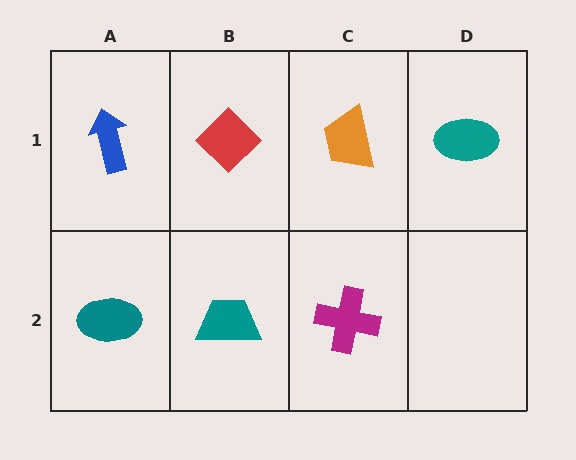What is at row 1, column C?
An orange trapezoid.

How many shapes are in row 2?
3 shapes.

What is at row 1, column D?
A teal ellipse.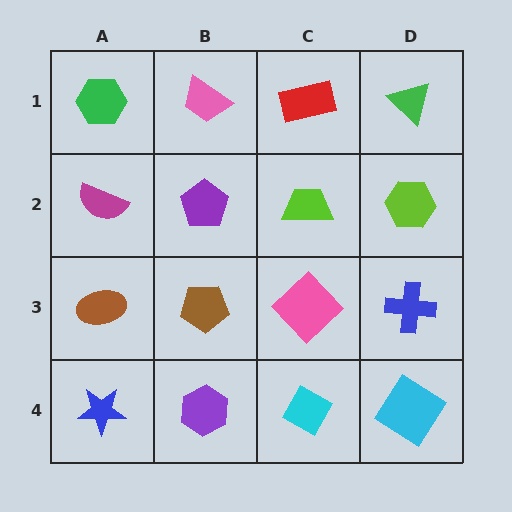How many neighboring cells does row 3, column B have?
4.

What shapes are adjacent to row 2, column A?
A green hexagon (row 1, column A), a brown ellipse (row 3, column A), a purple pentagon (row 2, column B).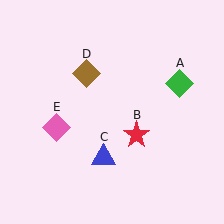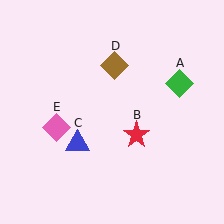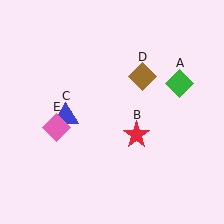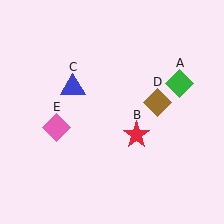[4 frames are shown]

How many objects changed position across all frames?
2 objects changed position: blue triangle (object C), brown diamond (object D).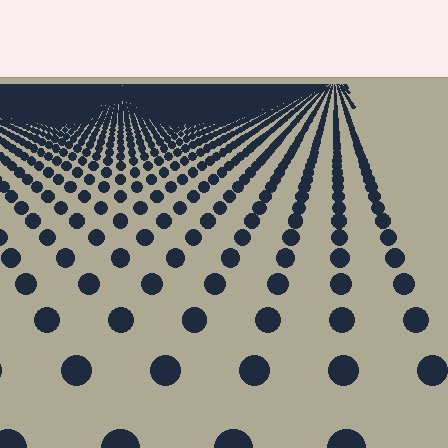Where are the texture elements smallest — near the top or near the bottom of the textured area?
Near the top.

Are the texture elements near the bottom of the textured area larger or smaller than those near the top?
Larger. Near the bottom, elements are closer to the viewer and appear at a bigger on-screen size.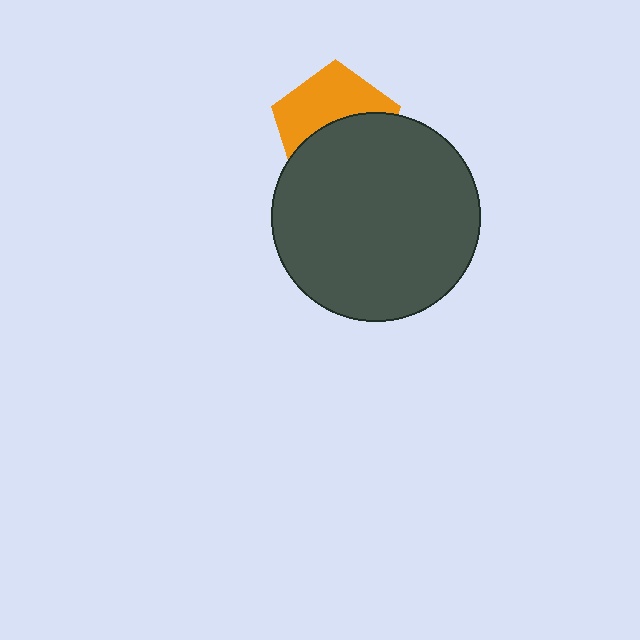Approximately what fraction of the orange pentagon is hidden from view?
Roughly 52% of the orange pentagon is hidden behind the dark gray circle.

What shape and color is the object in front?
The object in front is a dark gray circle.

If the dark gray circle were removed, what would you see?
You would see the complete orange pentagon.